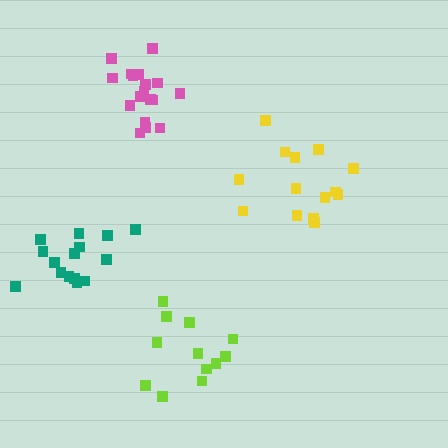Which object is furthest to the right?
The yellow cluster is rightmost.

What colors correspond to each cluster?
The clusters are colored: yellow, pink, lime, teal.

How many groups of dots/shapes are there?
There are 4 groups.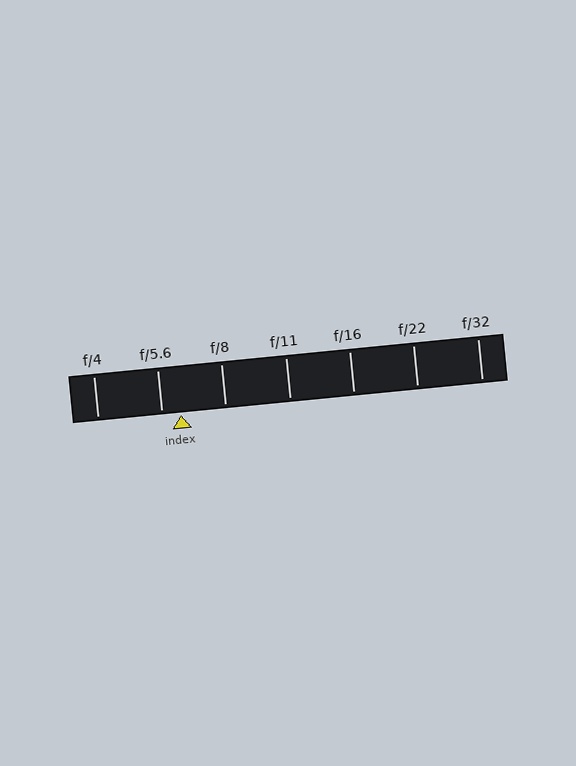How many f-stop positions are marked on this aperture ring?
There are 7 f-stop positions marked.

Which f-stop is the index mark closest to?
The index mark is closest to f/5.6.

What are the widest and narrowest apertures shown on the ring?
The widest aperture shown is f/4 and the narrowest is f/32.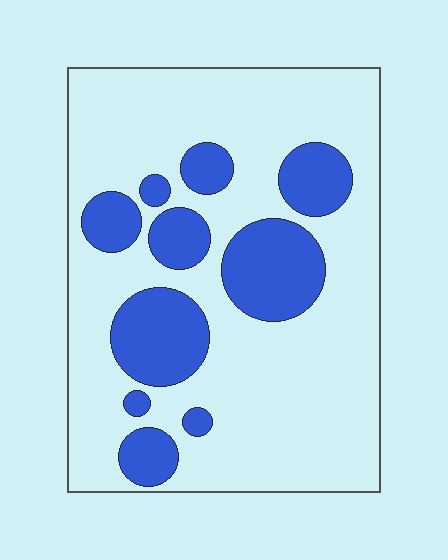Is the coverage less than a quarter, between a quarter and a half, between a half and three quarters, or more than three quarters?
Between a quarter and a half.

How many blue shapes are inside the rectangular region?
10.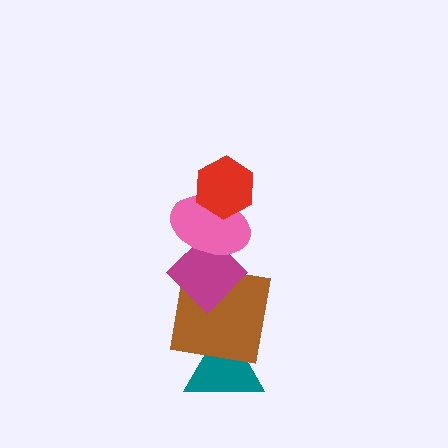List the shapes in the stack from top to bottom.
From top to bottom: the red hexagon, the pink ellipse, the magenta diamond, the brown square, the teal triangle.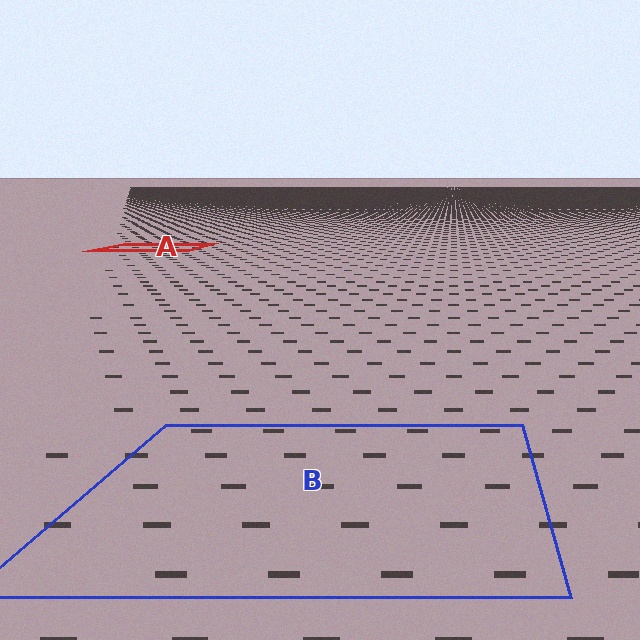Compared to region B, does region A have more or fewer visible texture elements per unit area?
Region A has more texture elements per unit area — they are packed more densely because it is farther away.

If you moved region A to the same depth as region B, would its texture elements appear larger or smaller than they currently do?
They would appear larger. At a closer depth, the same texture elements are projected at a bigger on-screen size.